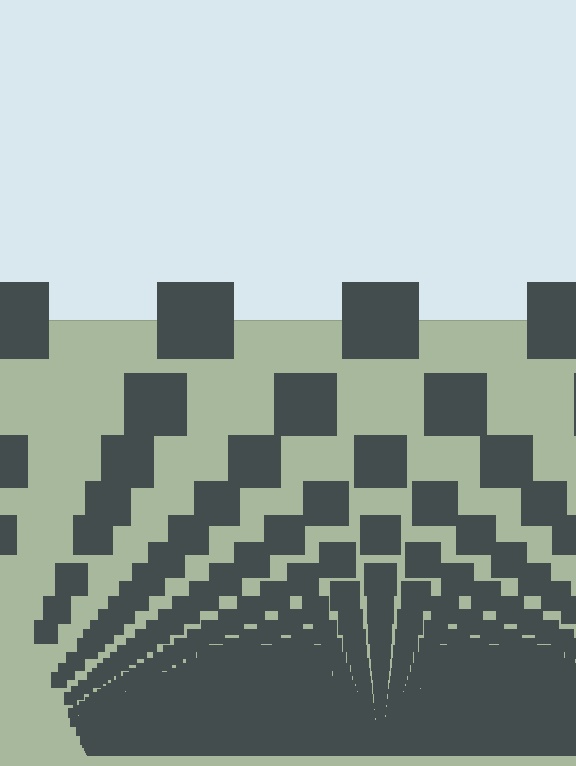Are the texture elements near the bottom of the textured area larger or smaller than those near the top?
Smaller. The gradient is inverted — elements near the bottom are smaller and denser.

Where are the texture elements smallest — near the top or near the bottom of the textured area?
Near the bottom.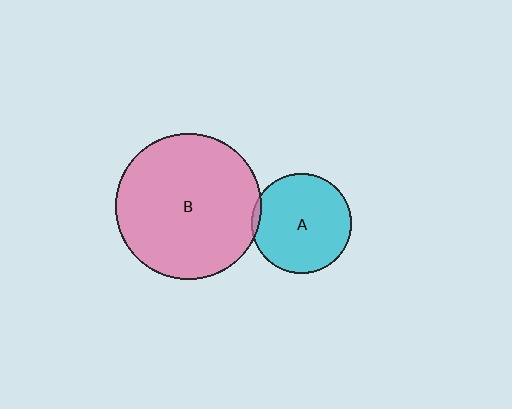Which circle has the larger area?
Circle B (pink).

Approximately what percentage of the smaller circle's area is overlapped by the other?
Approximately 5%.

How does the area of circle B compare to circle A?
Approximately 2.1 times.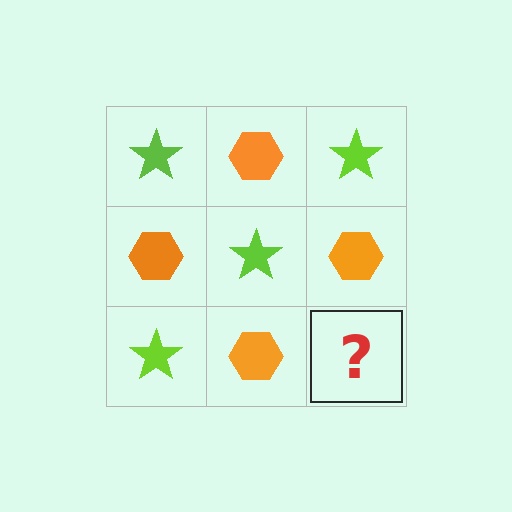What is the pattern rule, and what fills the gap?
The rule is that it alternates lime star and orange hexagon in a checkerboard pattern. The gap should be filled with a lime star.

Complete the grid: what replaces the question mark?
The question mark should be replaced with a lime star.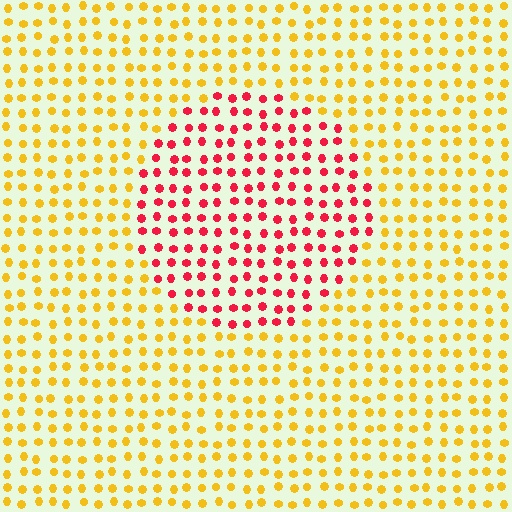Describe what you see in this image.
The image is filled with small yellow elements in a uniform arrangement. A circle-shaped region is visible where the elements are tinted to a slightly different hue, forming a subtle color boundary.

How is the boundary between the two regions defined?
The boundary is defined purely by a slight shift in hue (about 57 degrees). Spacing, size, and orientation are identical on both sides.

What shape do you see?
I see a circle.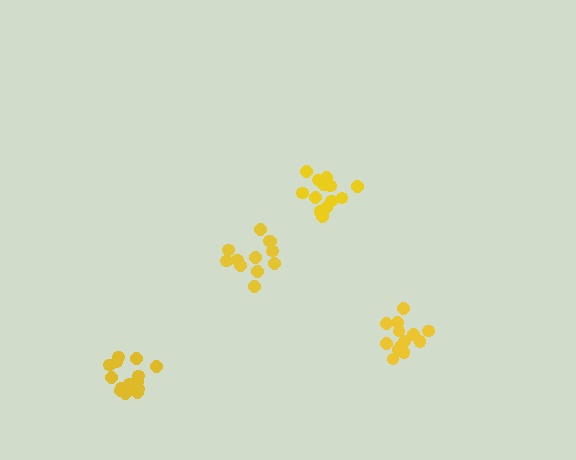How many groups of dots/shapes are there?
There are 4 groups.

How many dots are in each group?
Group 1: 12 dots, Group 2: 14 dots, Group 3: 13 dots, Group 4: 14 dots (53 total).